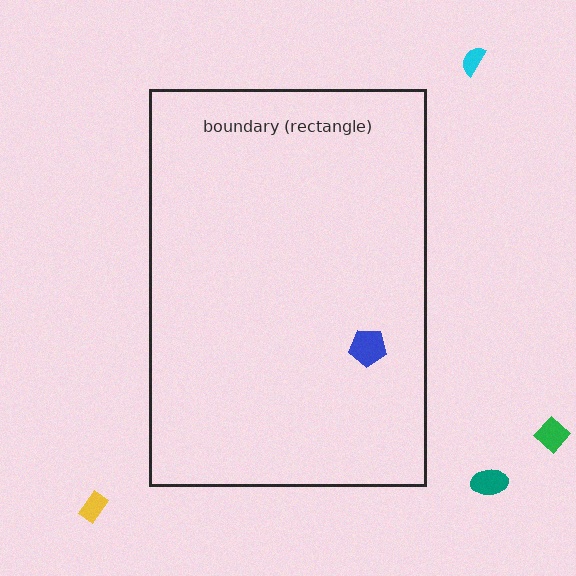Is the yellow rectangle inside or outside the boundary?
Outside.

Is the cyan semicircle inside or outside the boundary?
Outside.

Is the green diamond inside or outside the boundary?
Outside.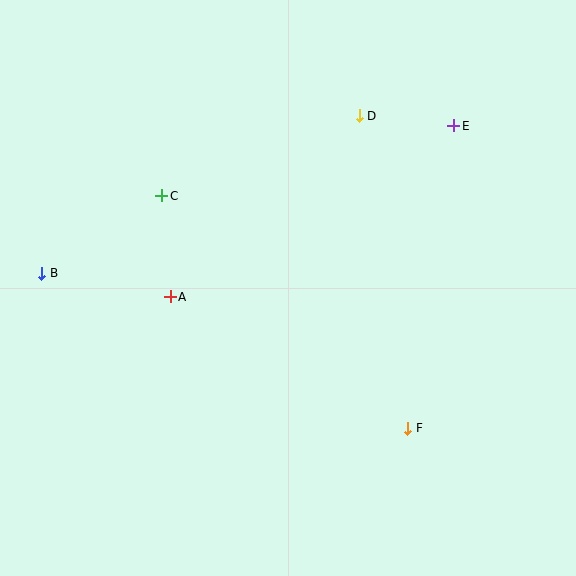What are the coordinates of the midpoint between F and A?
The midpoint between F and A is at (289, 362).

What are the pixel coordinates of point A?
Point A is at (170, 297).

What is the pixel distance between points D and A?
The distance between D and A is 262 pixels.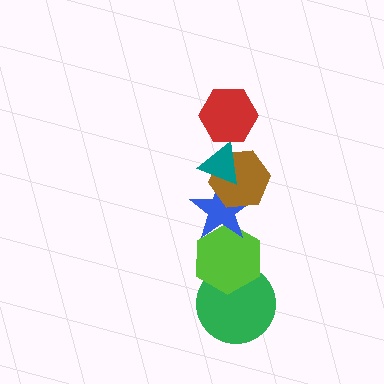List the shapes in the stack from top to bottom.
From top to bottom: the red hexagon, the teal triangle, the brown hexagon, the blue star, the lime hexagon, the green circle.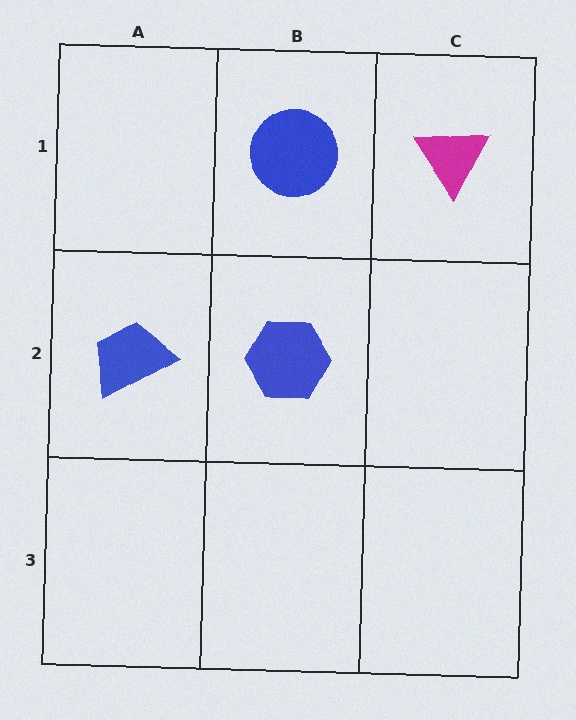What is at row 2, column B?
A blue hexagon.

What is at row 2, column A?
A blue trapezoid.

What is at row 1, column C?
A magenta triangle.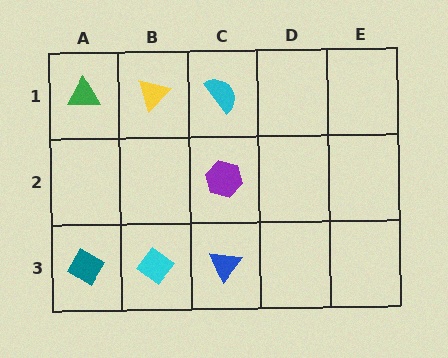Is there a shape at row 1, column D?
No, that cell is empty.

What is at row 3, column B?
A cyan diamond.